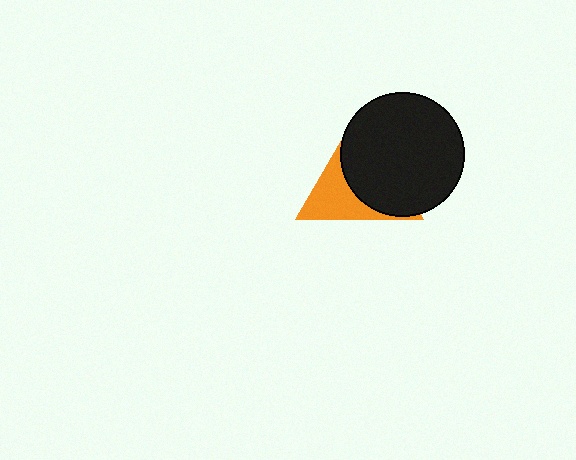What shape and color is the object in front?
The object in front is a black circle.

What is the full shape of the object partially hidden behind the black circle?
The partially hidden object is an orange triangle.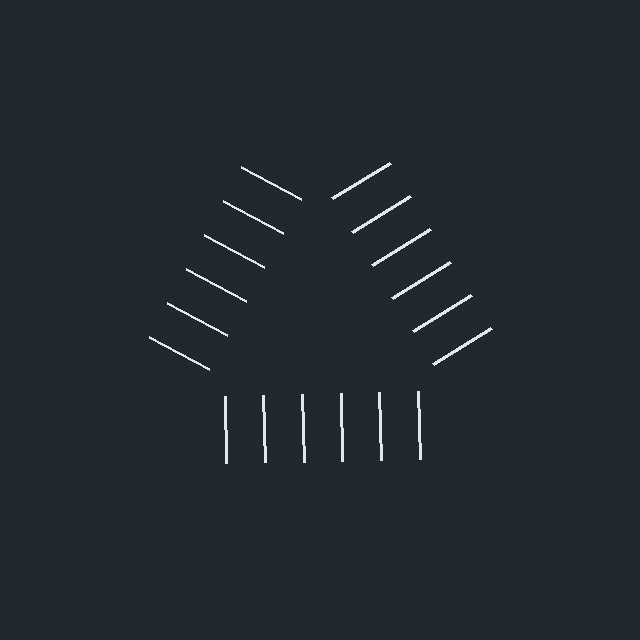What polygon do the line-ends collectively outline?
An illusory triangle — the line segments terminate on its edges but no continuous stroke is drawn.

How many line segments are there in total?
18 — 6 along each of the 3 edges.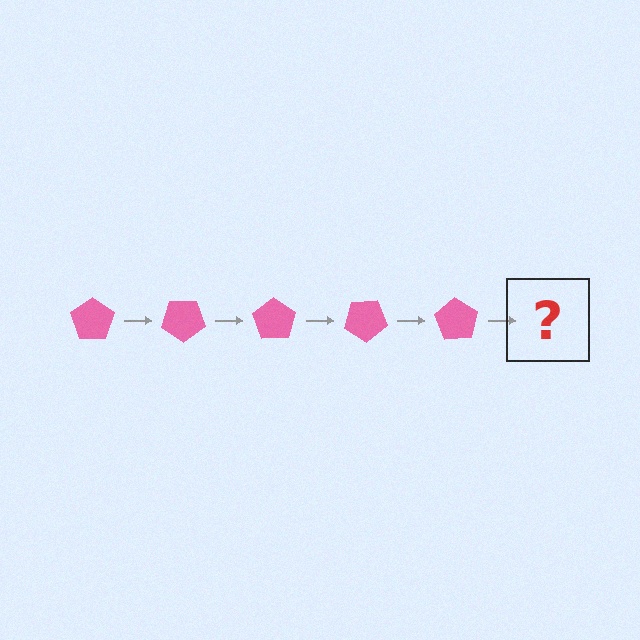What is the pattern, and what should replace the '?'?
The pattern is that the pentagon rotates 35 degrees each step. The '?' should be a pink pentagon rotated 175 degrees.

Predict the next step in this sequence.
The next step is a pink pentagon rotated 175 degrees.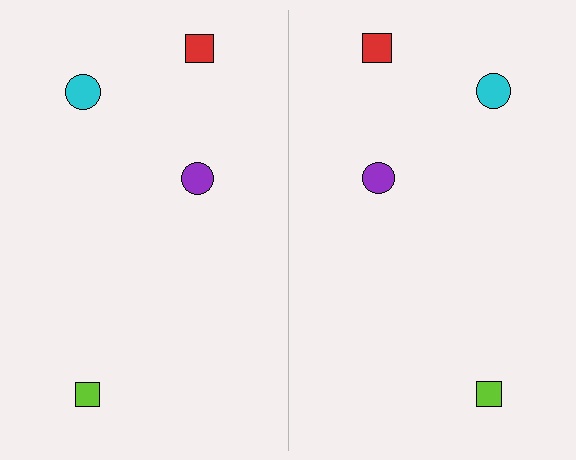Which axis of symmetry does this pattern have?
The pattern has a vertical axis of symmetry running through the center of the image.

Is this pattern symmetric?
Yes, this pattern has bilateral (reflection) symmetry.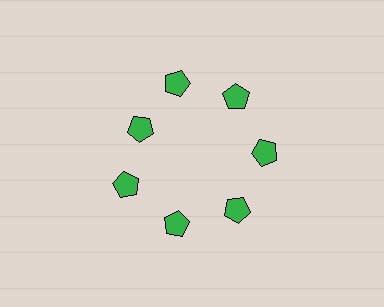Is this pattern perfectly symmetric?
No. The 7 green pentagons are arranged in a ring, but one element near the 10 o'clock position is pulled inward toward the center, breaking the 7-fold rotational symmetry.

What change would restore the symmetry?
The symmetry would be restored by moving it outward, back onto the ring so that all 7 pentagons sit at equal angles and equal distance from the center.